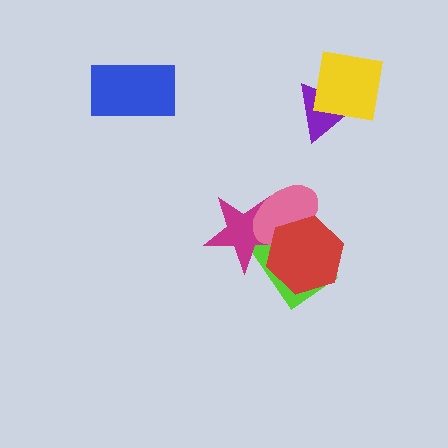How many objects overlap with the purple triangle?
1 object overlaps with the purple triangle.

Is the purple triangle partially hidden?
Yes, it is partially covered by another shape.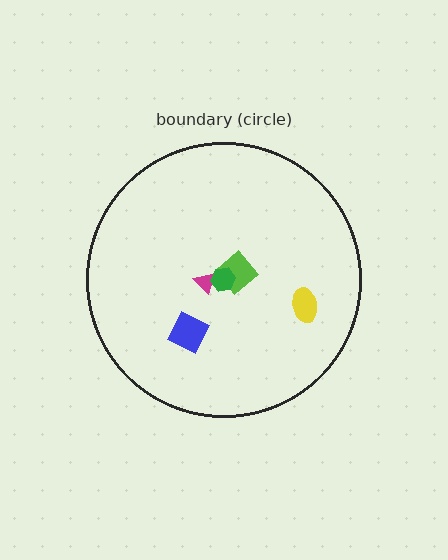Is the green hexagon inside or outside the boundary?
Inside.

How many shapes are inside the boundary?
5 inside, 0 outside.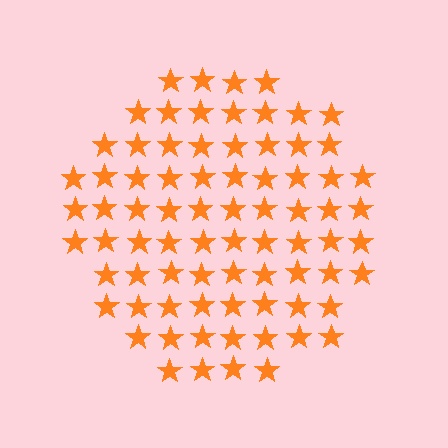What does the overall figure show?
The overall figure shows a circle.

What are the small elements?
The small elements are stars.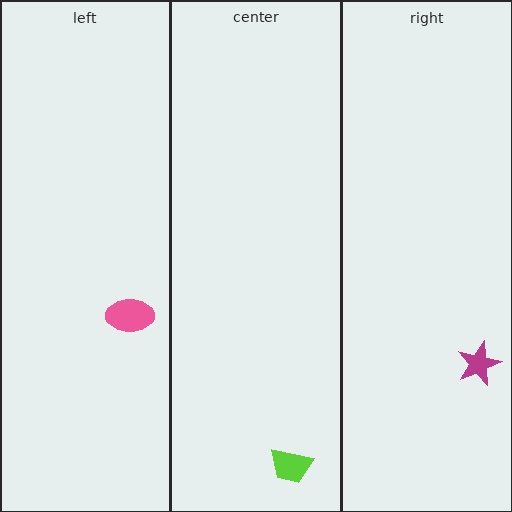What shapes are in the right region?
The magenta star.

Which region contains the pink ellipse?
The left region.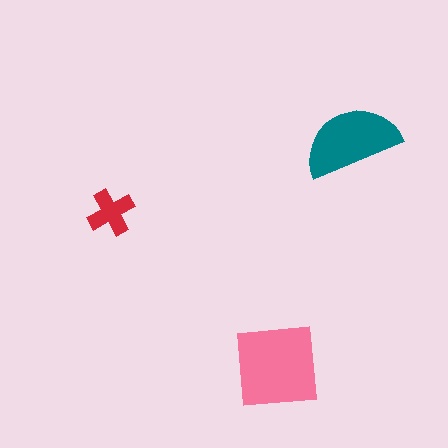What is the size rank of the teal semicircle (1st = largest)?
2nd.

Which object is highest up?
The teal semicircle is topmost.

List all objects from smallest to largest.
The red cross, the teal semicircle, the pink square.